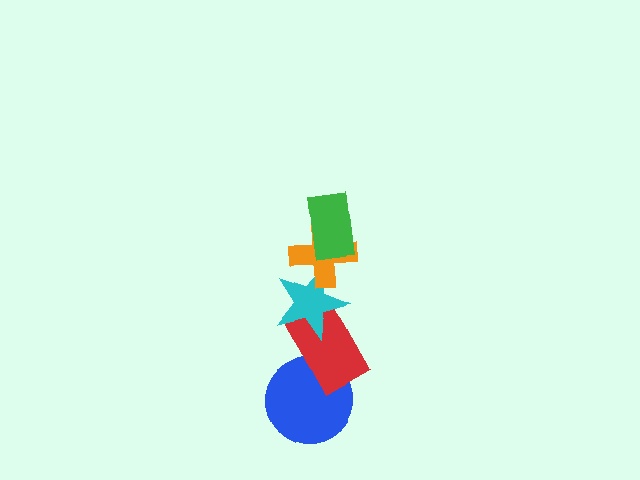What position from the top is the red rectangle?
The red rectangle is 4th from the top.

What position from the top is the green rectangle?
The green rectangle is 1st from the top.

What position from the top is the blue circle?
The blue circle is 5th from the top.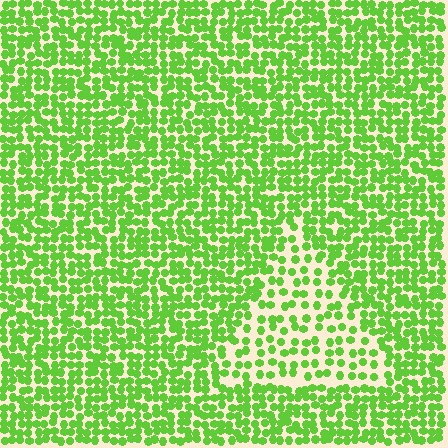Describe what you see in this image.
The image contains small lime elements arranged at two different densities. A triangle-shaped region is visible where the elements are less densely packed than the surrounding area.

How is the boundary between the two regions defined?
The boundary is defined by a change in element density (approximately 1.9x ratio). All elements are the same color, size, and shape.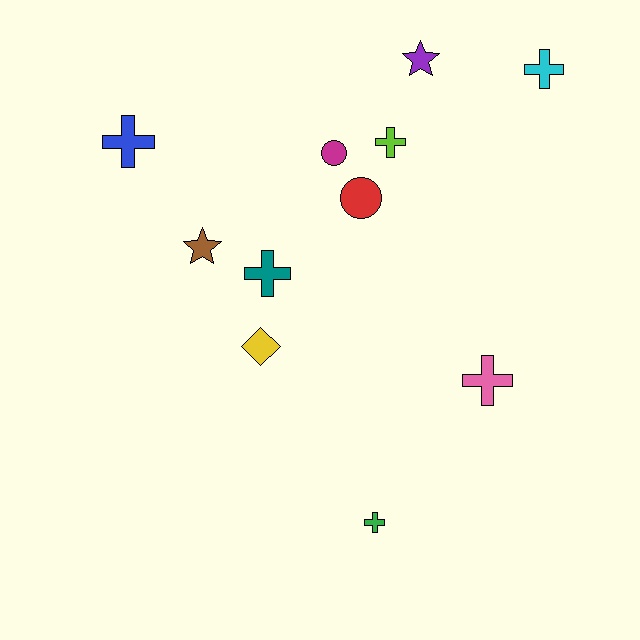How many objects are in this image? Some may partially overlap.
There are 11 objects.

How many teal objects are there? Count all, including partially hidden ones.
There is 1 teal object.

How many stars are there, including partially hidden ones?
There are 2 stars.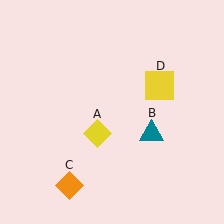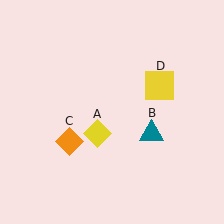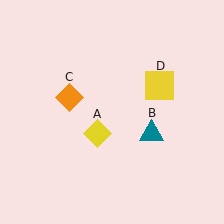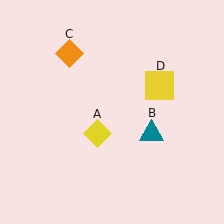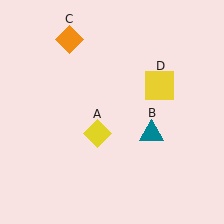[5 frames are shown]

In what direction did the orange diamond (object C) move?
The orange diamond (object C) moved up.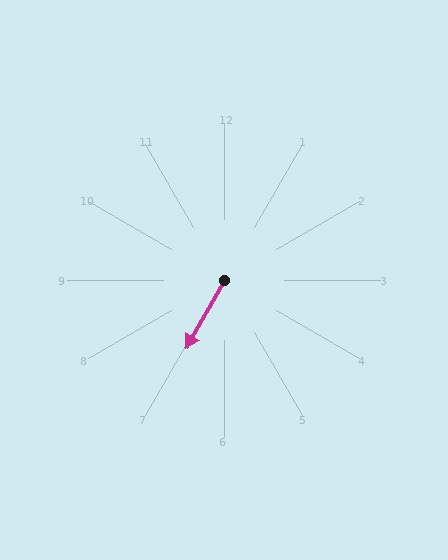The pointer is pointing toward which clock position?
Roughly 7 o'clock.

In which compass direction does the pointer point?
Southwest.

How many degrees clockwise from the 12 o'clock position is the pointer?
Approximately 209 degrees.